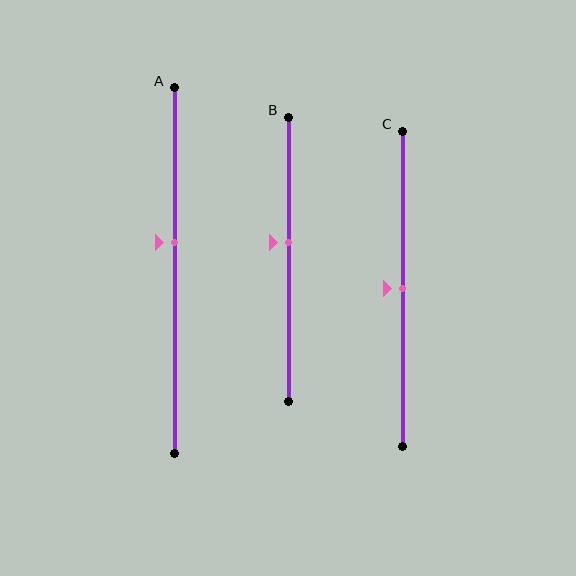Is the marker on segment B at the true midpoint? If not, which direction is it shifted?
No, the marker on segment B is shifted upward by about 6% of the segment length.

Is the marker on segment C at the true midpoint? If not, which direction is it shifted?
Yes, the marker on segment C is at the true midpoint.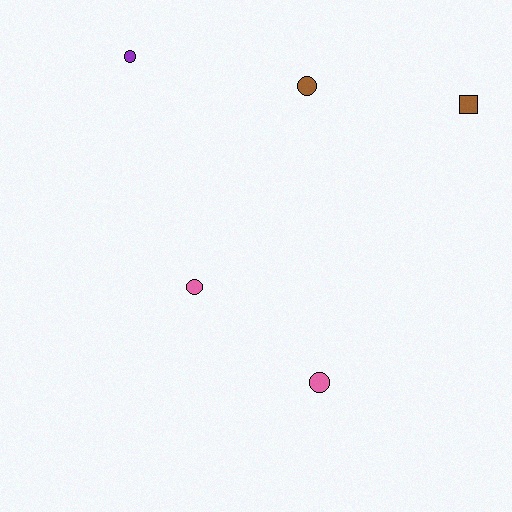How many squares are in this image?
There is 1 square.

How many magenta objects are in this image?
There are no magenta objects.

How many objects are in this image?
There are 5 objects.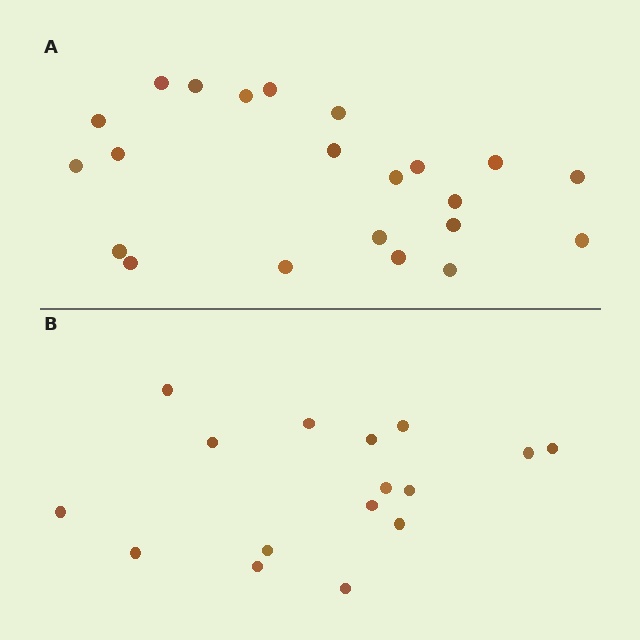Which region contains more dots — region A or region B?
Region A (the top region) has more dots.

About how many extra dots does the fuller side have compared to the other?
Region A has about 6 more dots than region B.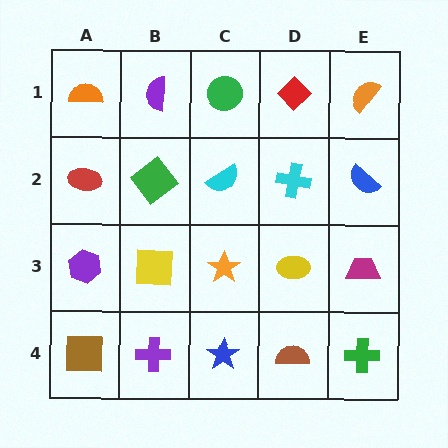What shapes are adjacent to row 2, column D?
A red diamond (row 1, column D), a yellow ellipse (row 3, column D), a cyan semicircle (row 2, column C), a blue semicircle (row 2, column E).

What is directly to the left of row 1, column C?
A purple semicircle.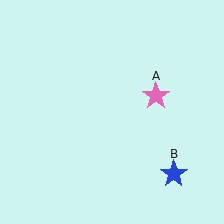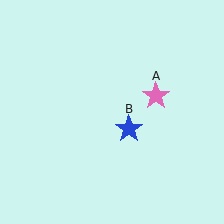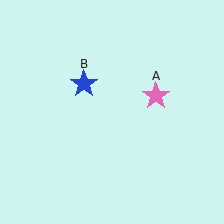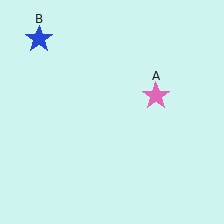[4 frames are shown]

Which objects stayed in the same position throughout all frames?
Pink star (object A) remained stationary.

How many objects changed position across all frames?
1 object changed position: blue star (object B).